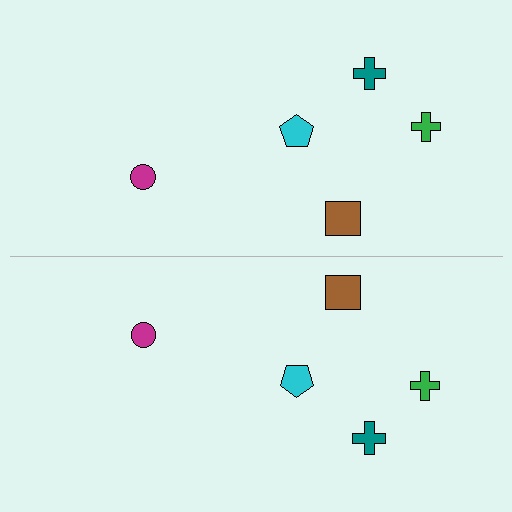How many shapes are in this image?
There are 10 shapes in this image.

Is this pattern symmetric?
Yes, this pattern has bilateral (reflection) symmetry.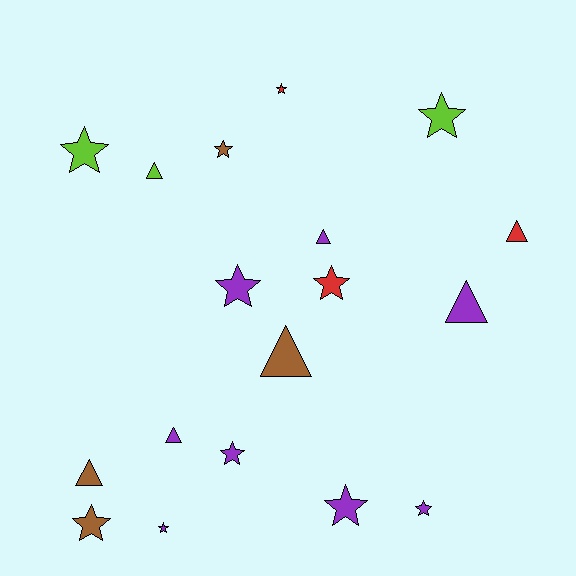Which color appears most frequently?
Purple, with 8 objects.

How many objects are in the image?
There are 18 objects.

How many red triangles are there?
There is 1 red triangle.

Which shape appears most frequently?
Star, with 11 objects.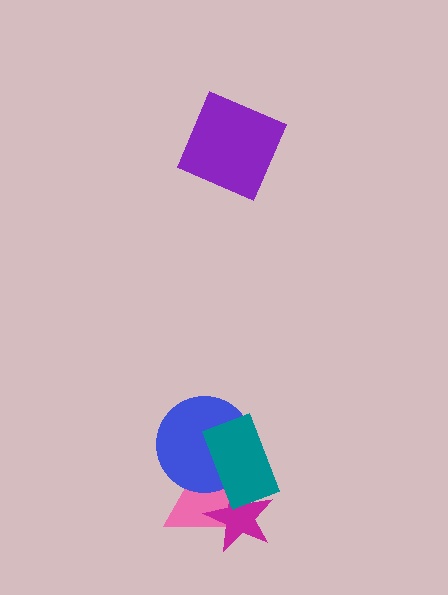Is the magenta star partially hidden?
Yes, it is partially covered by another shape.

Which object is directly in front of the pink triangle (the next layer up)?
The magenta star is directly in front of the pink triangle.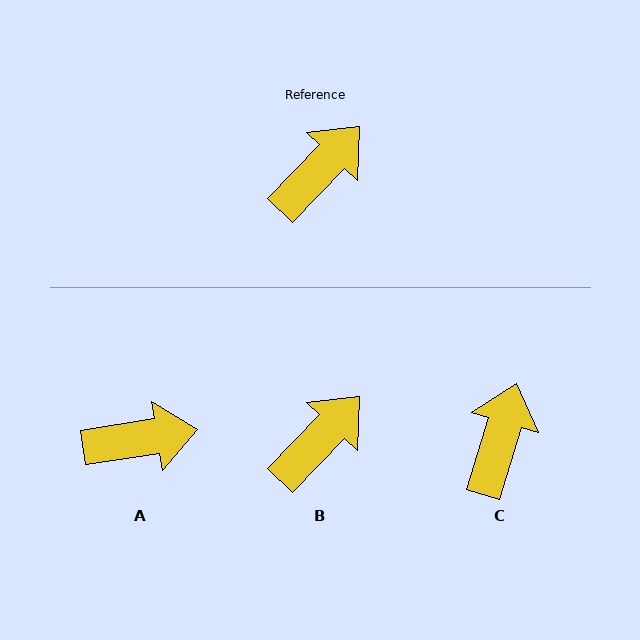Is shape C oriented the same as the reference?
No, it is off by about 26 degrees.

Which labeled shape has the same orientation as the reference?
B.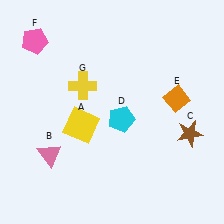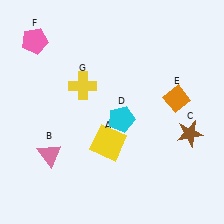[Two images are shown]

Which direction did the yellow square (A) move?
The yellow square (A) moved right.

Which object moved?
The yellow square (A) moved right.